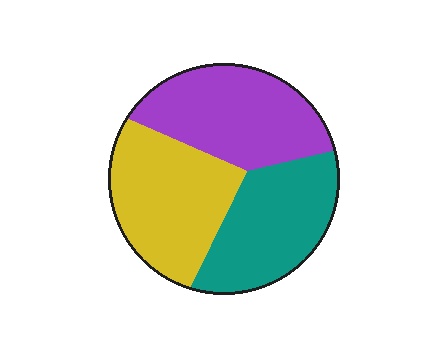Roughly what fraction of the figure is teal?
Teal covers 31% of the figure.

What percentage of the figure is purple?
Purple covers about 35% of the figure.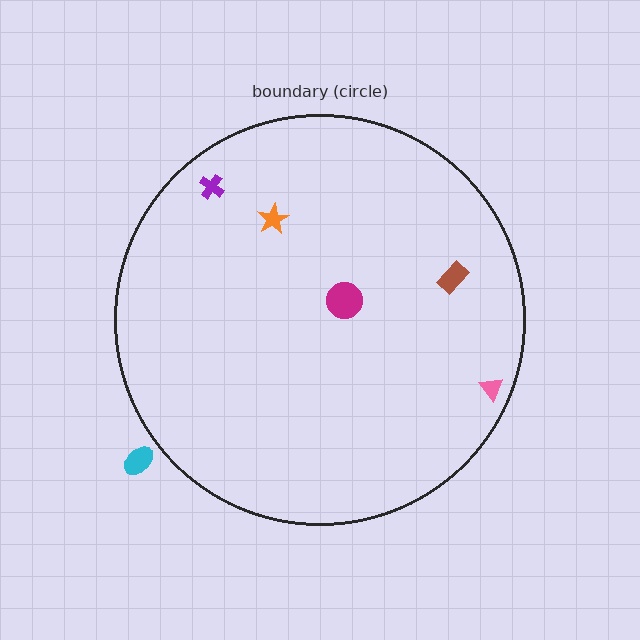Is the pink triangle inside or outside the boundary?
Inside.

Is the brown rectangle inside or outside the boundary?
Inside.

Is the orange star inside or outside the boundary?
Inside.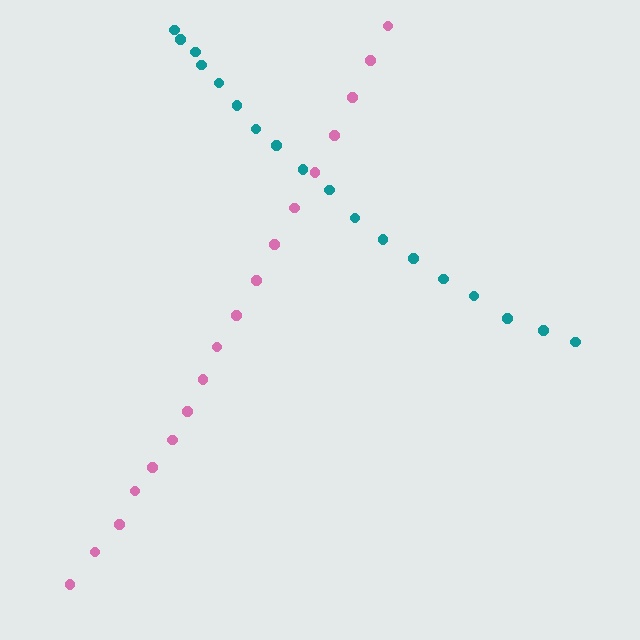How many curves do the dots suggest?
There are 2 distinct paths.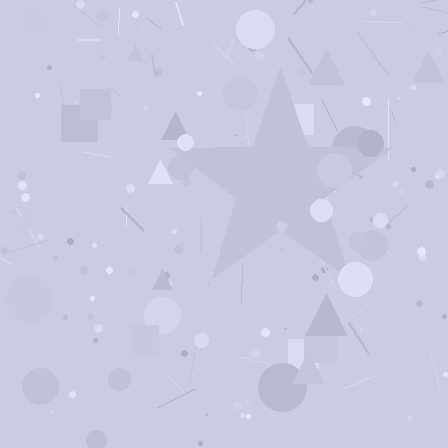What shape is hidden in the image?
A star is hidden in the image.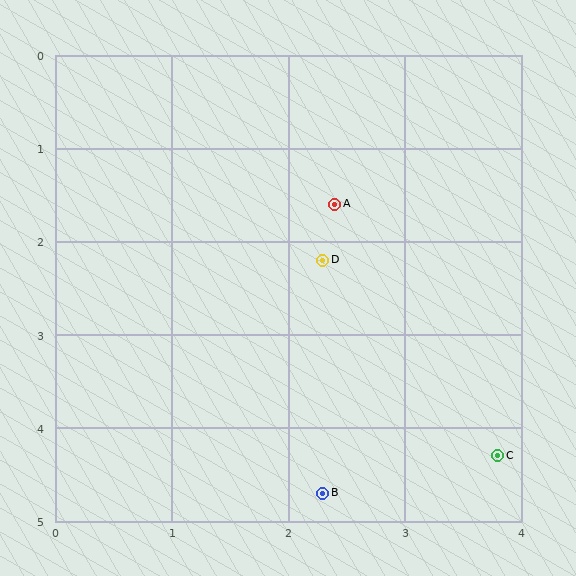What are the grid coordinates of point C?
Point C is at approximately (3.8, 4.3).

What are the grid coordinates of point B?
Point B is at approximately (2.3, 4.7).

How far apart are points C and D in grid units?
Points C and D are about 2.6 grid units apart.